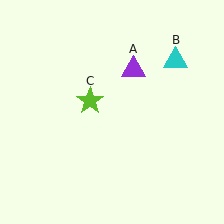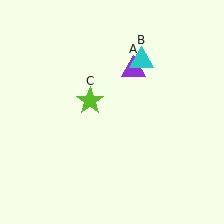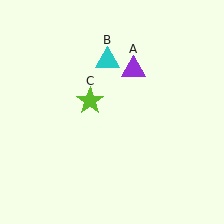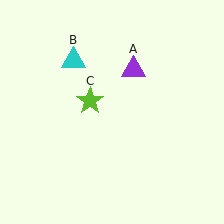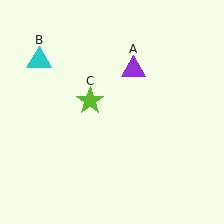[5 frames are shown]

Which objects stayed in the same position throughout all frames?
Purple triangle (object A) and lime star (object C) remained stationary.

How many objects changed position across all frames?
1 object changed position: cyan triangle (object B).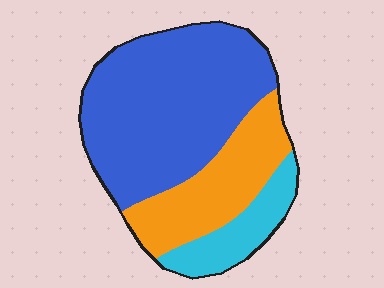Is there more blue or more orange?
Blue.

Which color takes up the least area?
Cyan, at roughly 15%.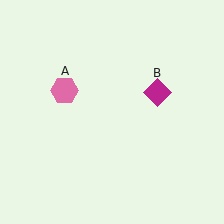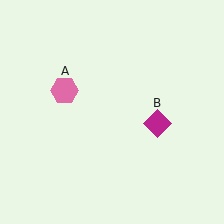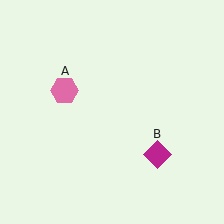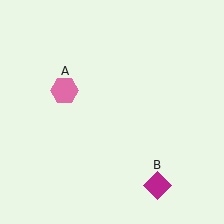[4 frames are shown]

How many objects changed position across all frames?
1 object changed position: magenta diamond (object B).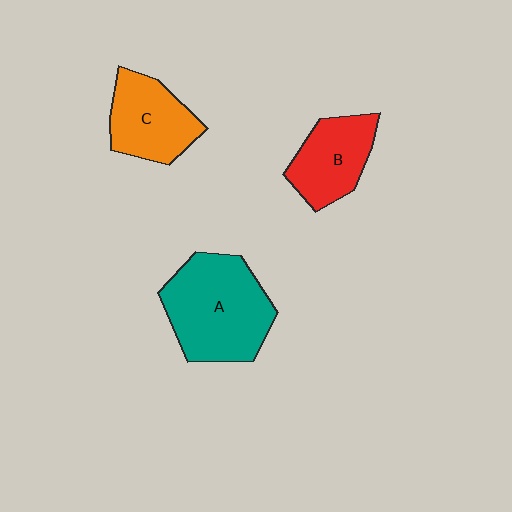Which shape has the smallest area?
Shape B (red).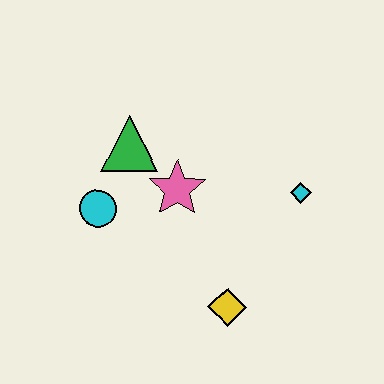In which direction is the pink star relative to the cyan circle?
The pink star is to the right of the cyan circle.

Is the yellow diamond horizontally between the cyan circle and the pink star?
No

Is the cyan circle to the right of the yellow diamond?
No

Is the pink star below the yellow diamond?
No